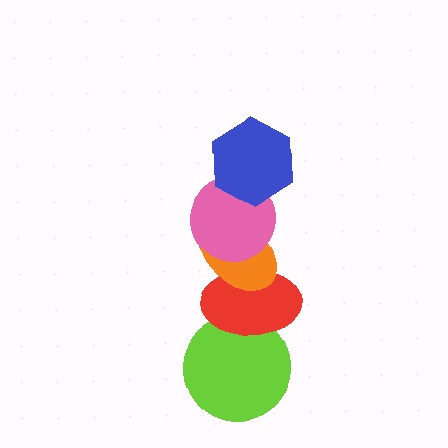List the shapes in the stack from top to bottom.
From top to bottom: the blue hexagon, the pink circle, the orange ellipse, the red ellipse, the lime circle.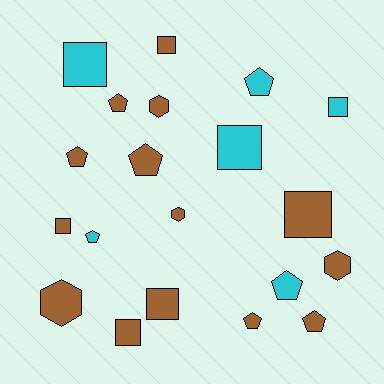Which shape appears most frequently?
Pentagon, with 8 objects.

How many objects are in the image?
There are 20 objects.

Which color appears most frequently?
Brown, with 14 objects.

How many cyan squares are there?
There are 3 cyan squares.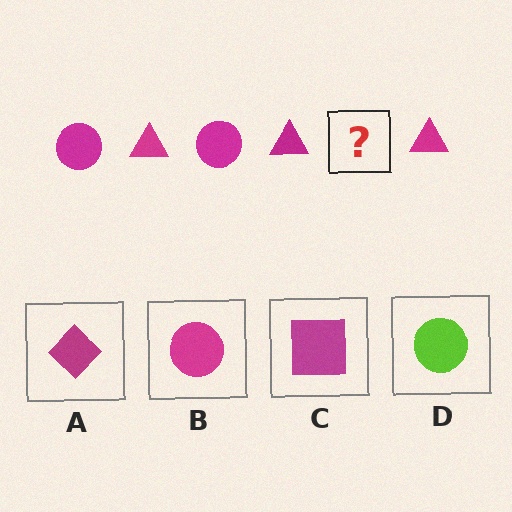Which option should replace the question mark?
Option B.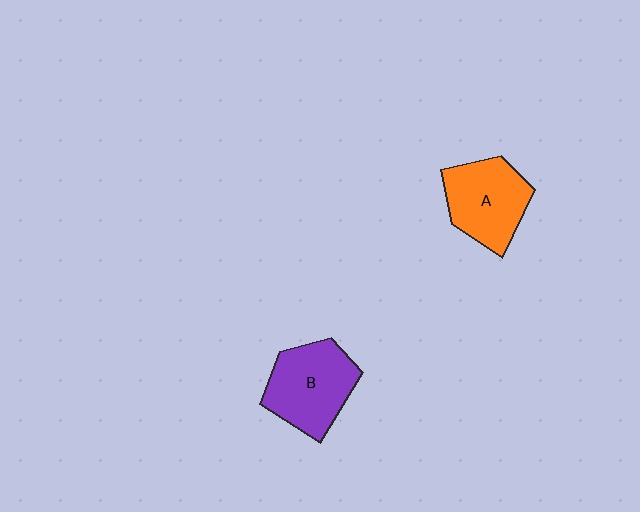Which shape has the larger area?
Shape B (purple).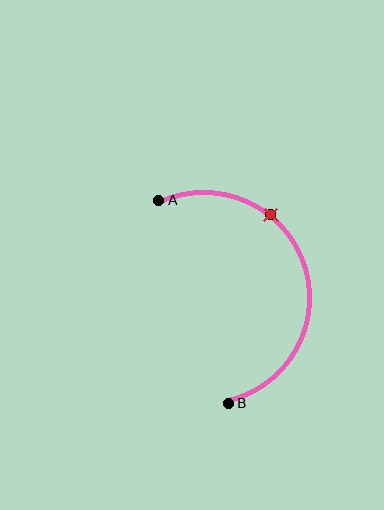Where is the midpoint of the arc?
The arc midpoint is the point on the curve farthest from the straight line joining A and B. It sits to the right of that line.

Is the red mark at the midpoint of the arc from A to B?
No. The red mark lies on the arc but is closer to endpoint A. The arc midpoint would be at the point on the curve equidistant along the arc from both A and B.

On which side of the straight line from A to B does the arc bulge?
The arc bulges to the right of the straight line connecting A and B.